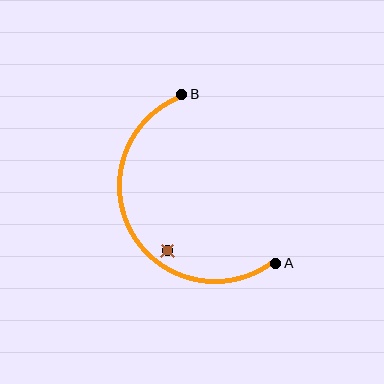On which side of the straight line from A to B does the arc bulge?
The arc bulges to the left of the straight line connecting A and B.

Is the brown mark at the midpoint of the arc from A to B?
No — the brown mark does not lie on the arc at all. It sits slightly inside the curve.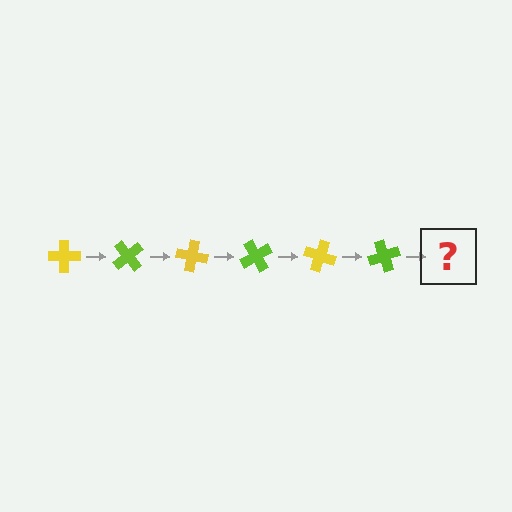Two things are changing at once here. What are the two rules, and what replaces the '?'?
The two rules are that it rotates 50 degrees each step and the color cycles through yellow and lime. The '?' should be a yellow cross, rotated 300 degrees from the start.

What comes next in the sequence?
The next element should be a yellow cross, rotated 300 degrees from the start.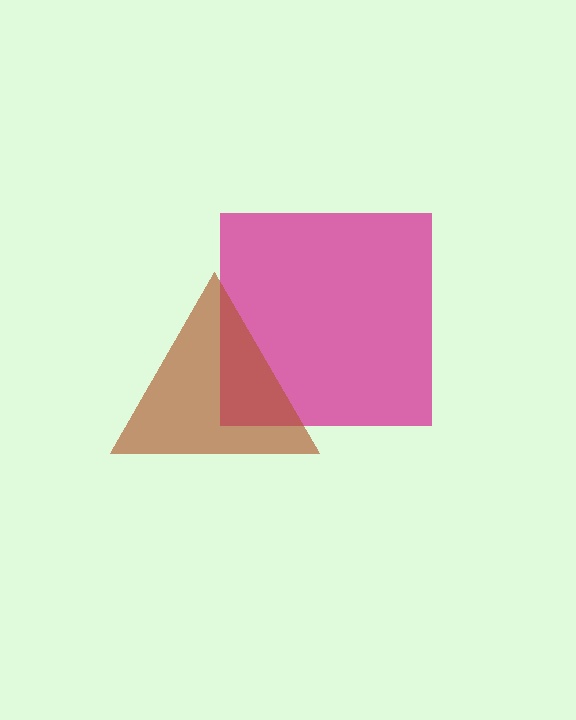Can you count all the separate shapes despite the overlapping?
Yes, there are 2 separate shapes.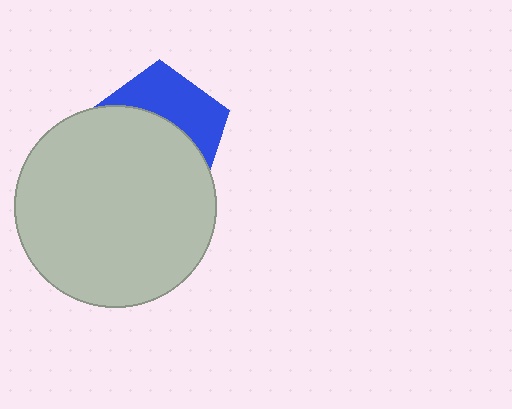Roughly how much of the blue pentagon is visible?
A small part of it is visible (roughly 40%).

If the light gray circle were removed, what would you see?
You would see the complete blue pentagon.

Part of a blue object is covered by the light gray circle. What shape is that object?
It is a pentagon.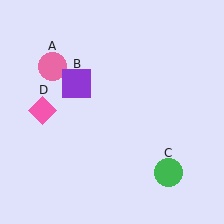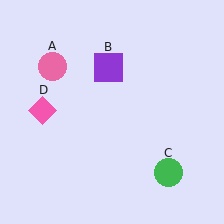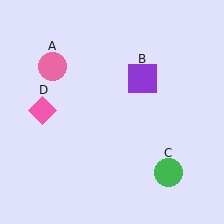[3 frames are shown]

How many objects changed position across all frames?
1 object changed position: purple square (object B).